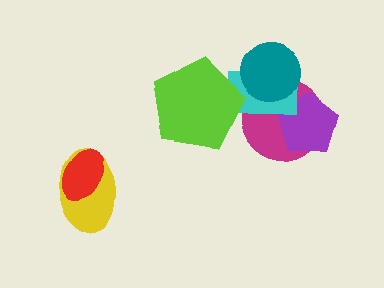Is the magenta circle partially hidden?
Yes, it is partially covered by another shape.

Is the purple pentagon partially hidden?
Yes, it is partially covered by another shape.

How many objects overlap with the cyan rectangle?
4 objects overlap with the cyan rectangle.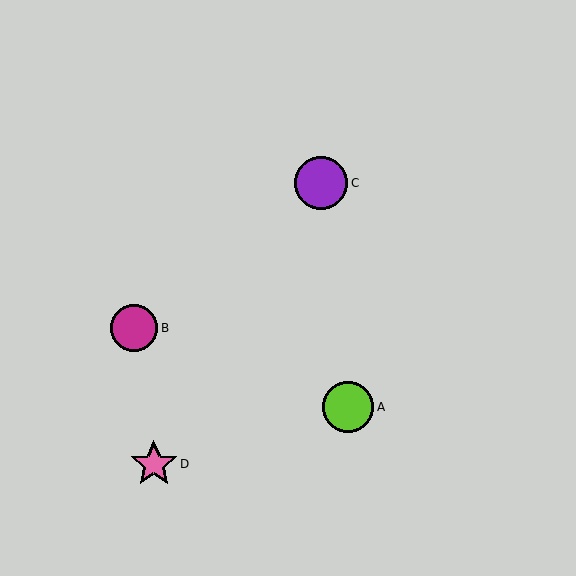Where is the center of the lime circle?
The center of the lime circle is at (348, 407).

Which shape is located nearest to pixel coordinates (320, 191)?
The purple circle (labeled C) at (321, 183) is nearest to that location.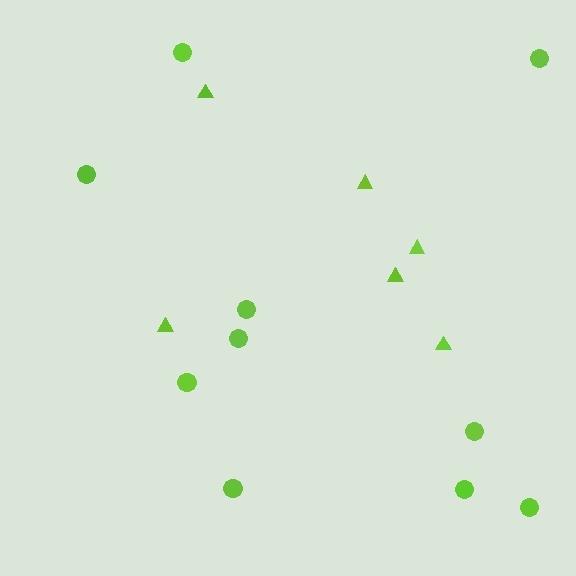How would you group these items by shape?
There are 2 groups: one group of triangles (6) and one group of circles (10).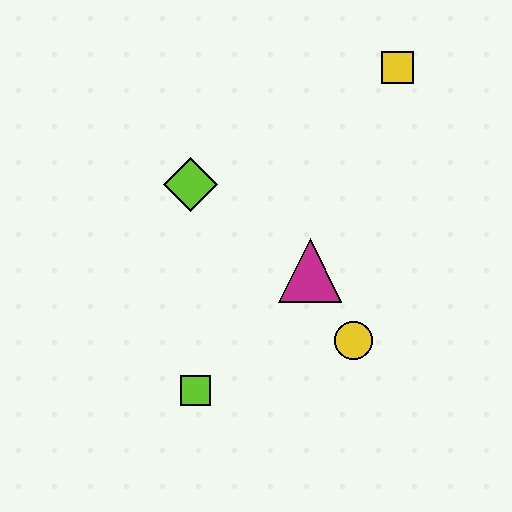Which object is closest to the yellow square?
The magenta triangle is closest to the yellow square.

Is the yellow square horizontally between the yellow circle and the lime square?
No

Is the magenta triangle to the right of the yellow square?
No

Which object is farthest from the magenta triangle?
The yellow square is farthest from the magenta triangle.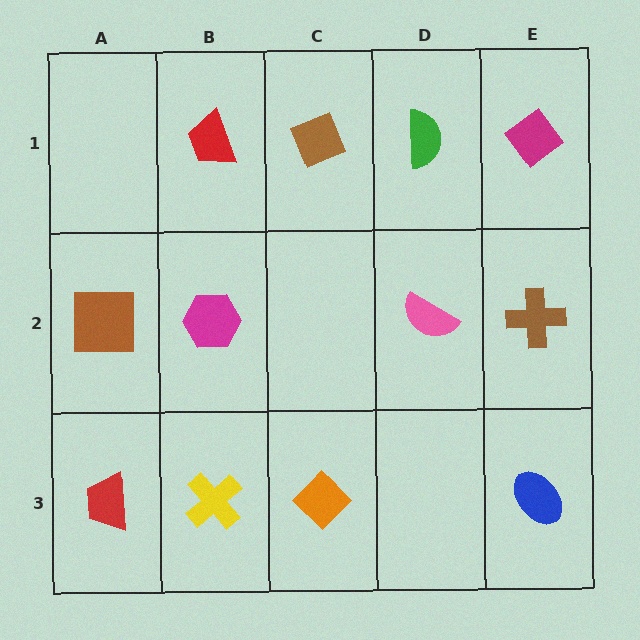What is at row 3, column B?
A yellow cross.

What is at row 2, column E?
A brown cross.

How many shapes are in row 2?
4 shapes.